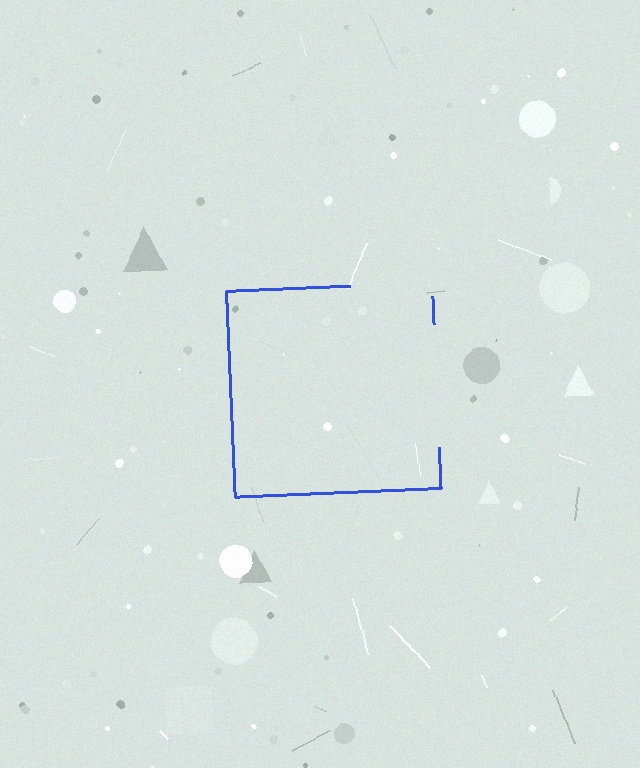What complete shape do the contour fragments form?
The contour fragments form a square.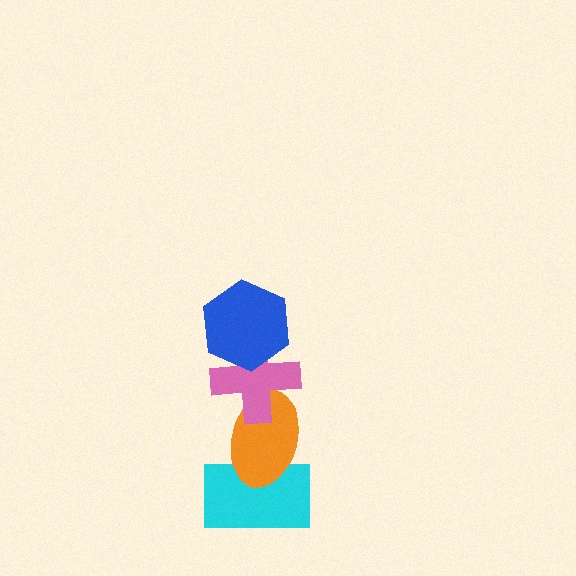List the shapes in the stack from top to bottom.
From top to bottom: the blue hexagon, the pink cross, the orange ellipse, the cyan rectangle.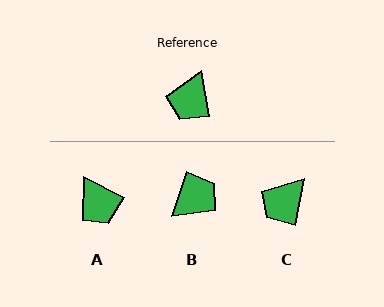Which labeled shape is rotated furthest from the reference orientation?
B, about 151 degrees away.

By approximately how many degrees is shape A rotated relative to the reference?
Approximately 53 degrees counter-clockwise.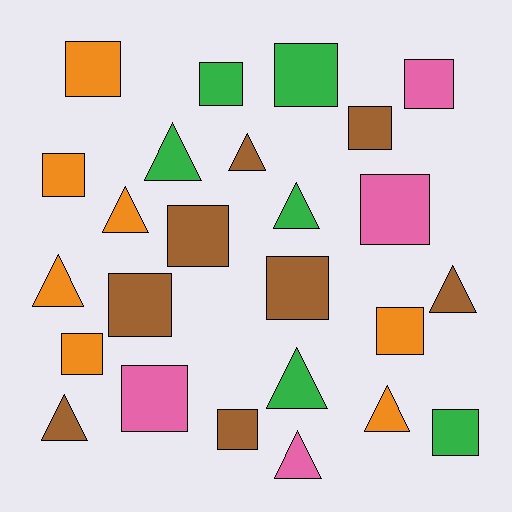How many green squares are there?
There are 3 green squares.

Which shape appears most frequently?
Square, with 15 objects.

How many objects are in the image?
There are 25 objects.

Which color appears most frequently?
Brown, with 8 objects.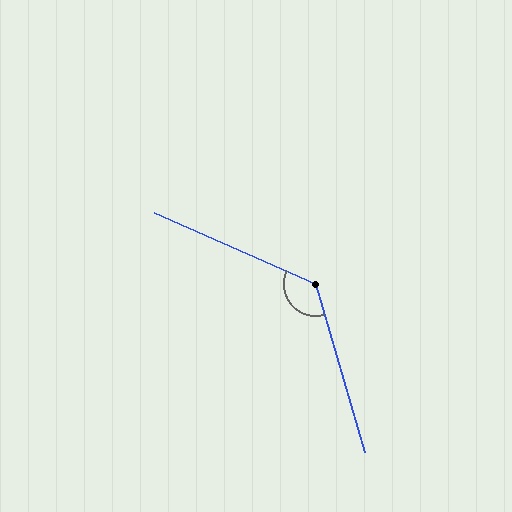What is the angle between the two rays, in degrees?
Approximately 130 degrees.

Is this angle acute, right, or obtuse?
It is obtuse.